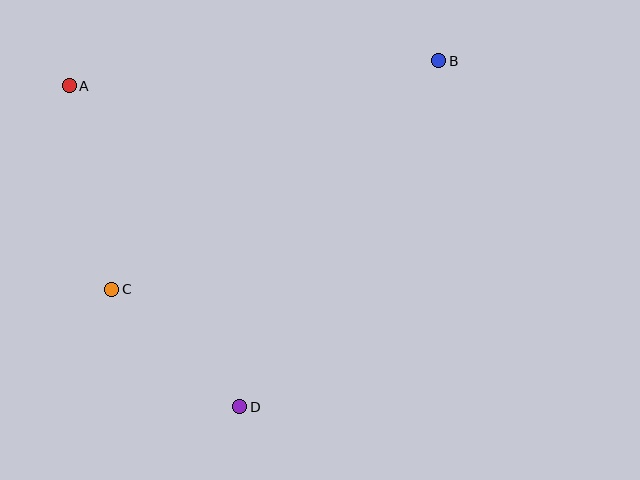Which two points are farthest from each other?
Points B and D are farthest from each other.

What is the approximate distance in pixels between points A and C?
The distance between A and C is approximately 208 pixels.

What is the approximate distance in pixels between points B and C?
The distance between B and C is approximately 399 pixels.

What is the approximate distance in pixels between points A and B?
The distance between A and B is approximately 370 pixels.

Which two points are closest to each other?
Points C and D are closest to each other.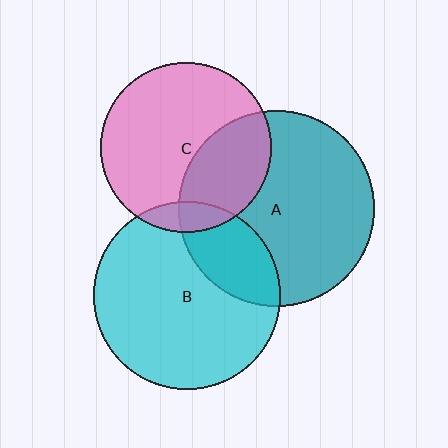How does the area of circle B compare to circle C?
Approximately 1.2 times.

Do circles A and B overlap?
Yes.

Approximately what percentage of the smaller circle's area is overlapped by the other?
Approximately 25%.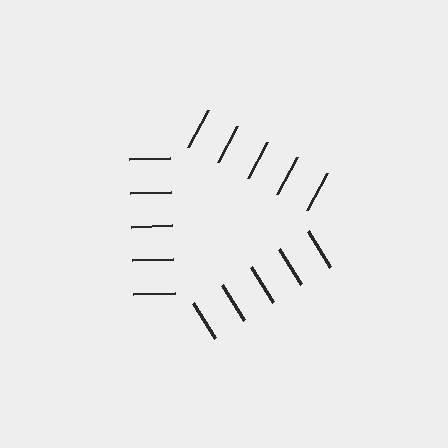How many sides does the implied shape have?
3 sides — the line-ends trace a triangle.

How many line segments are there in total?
15 — 5 along each of the 3 edges.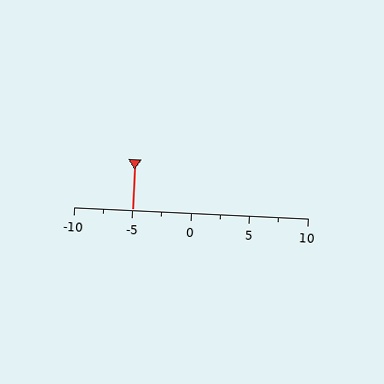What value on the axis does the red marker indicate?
The marker indicates approximately -5.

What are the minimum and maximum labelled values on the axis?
The axis runs from -10 to 10.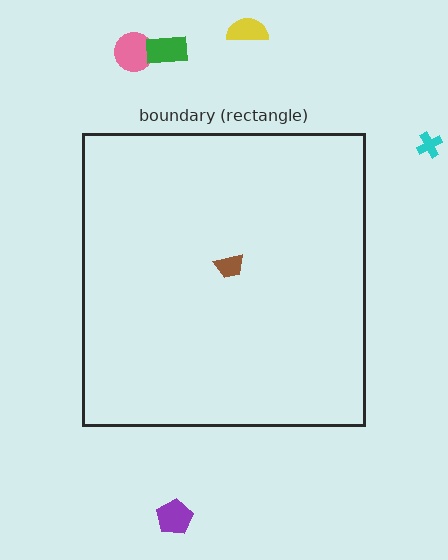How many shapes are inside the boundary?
1 inside, 5 outside.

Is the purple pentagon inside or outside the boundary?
Outside.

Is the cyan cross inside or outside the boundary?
Outside.